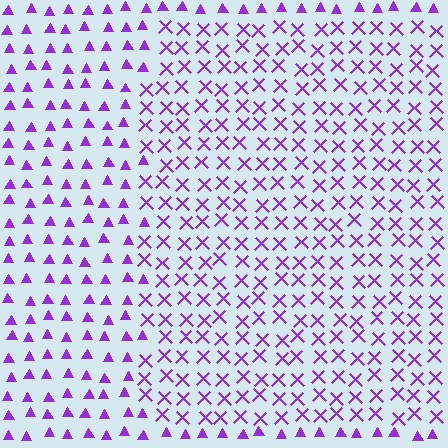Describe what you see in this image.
The image is filled with small purple elements arranged in a uniform grid. A rectangle-shaped region contains X marks, while the surrounding area contains triangles. The boundary is defined purely by the change in element shape.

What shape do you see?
I see a rectangle.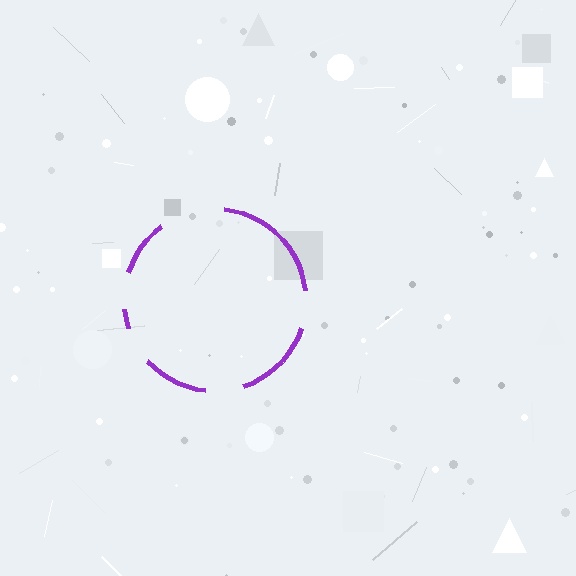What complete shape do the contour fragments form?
The contour fragments form a circle.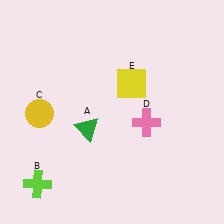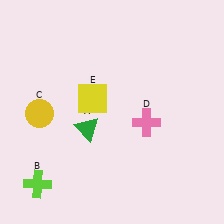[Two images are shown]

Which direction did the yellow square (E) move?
The yellow square (E) moved left.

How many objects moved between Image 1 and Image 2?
1 object moved between the two images.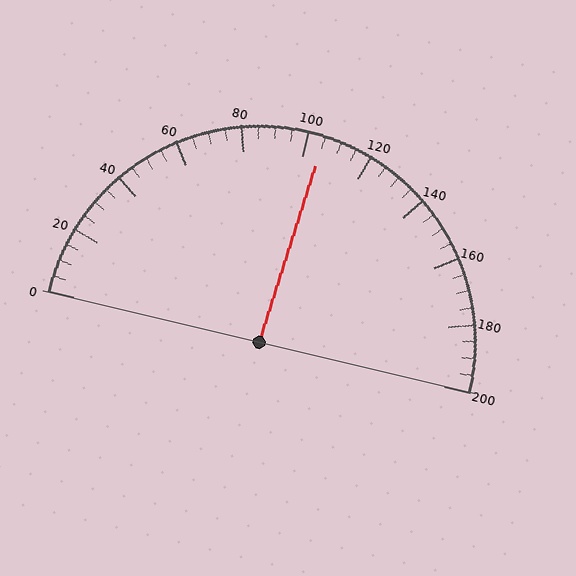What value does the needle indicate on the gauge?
The needle indicates approximately 105.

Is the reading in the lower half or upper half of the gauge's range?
The reading is in the upper half of the range (0 to 200).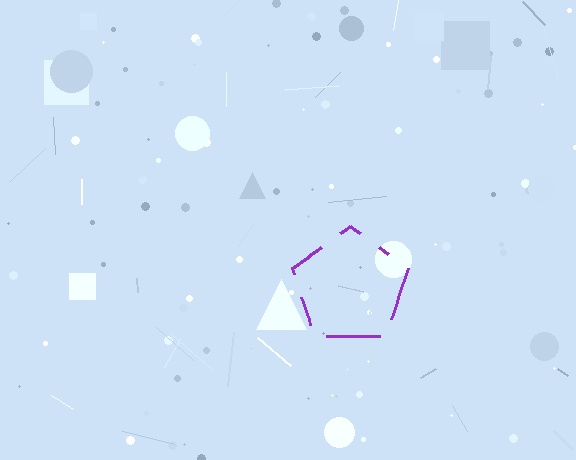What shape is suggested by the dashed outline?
The dashed outline suggests a pentagon.